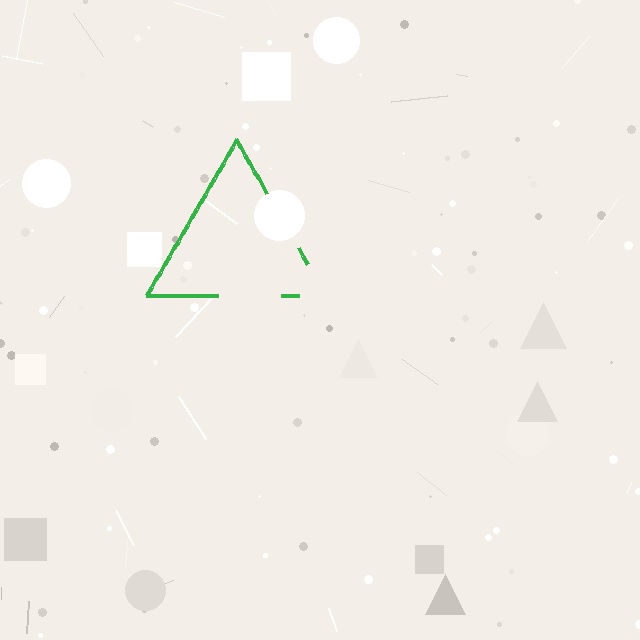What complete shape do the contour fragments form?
The contour fragments form a triangle.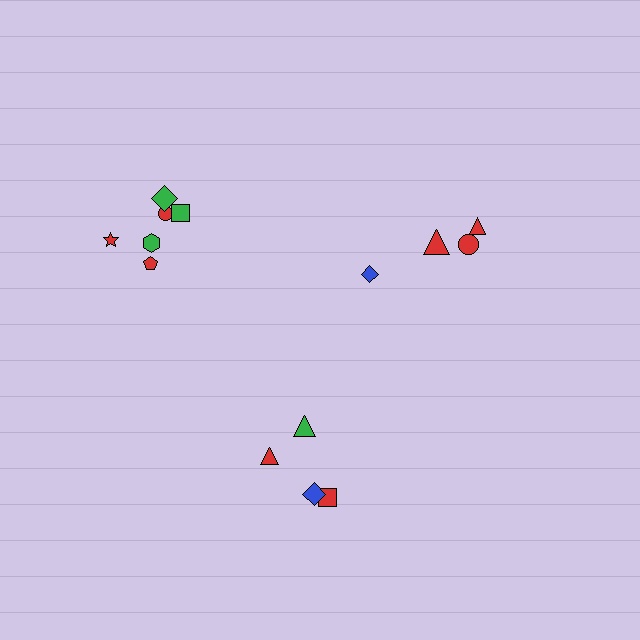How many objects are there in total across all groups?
There are 14 objects.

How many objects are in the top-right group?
There are 4 objects.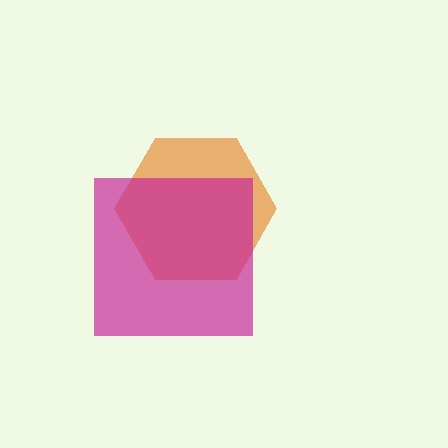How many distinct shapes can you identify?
There are 2 distinct shapes: an orange hexagon, a magenta square.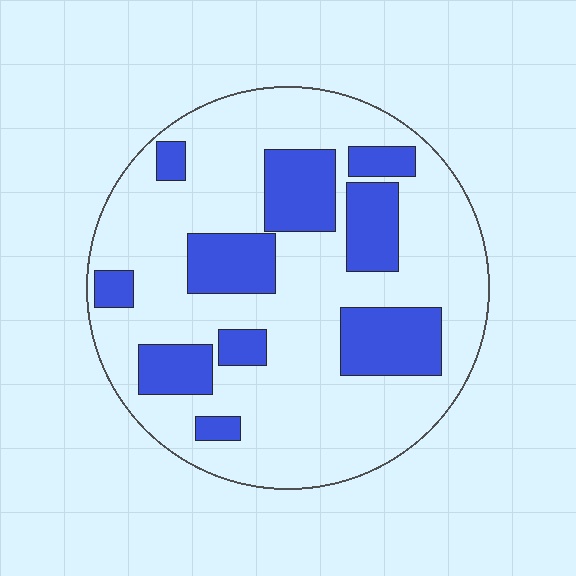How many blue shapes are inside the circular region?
10.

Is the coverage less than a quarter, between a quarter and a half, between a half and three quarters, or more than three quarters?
Between a quarter and a half.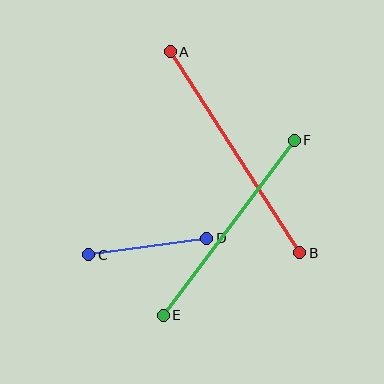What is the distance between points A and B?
The distance is approximately 239 pixels.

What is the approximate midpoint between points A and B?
The midpoint is at approximately (235, 152) pixels.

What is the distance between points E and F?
The distance is approximately 218 pixels.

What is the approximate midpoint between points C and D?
The midpoint is at approximately (148, 246) pixels.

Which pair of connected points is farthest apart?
Points A and B are farthest apart.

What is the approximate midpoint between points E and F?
The midpoint is at approximately (229, 228) pixels.